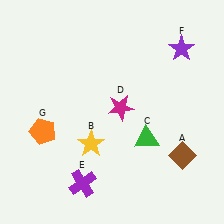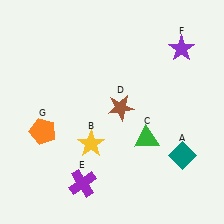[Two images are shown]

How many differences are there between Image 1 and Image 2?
There are 2 differences between the two images.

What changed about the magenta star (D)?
In Image 1, D is magenta. In Image 2, it changed to brown.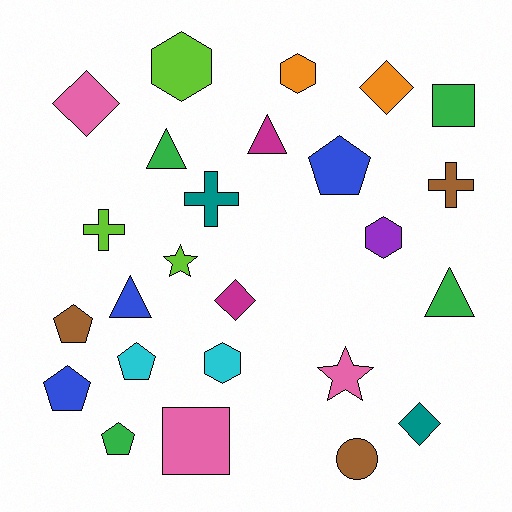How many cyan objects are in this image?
There are 2 cyan objects.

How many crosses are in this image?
There are 3 crosses.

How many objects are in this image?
There are 25 objects.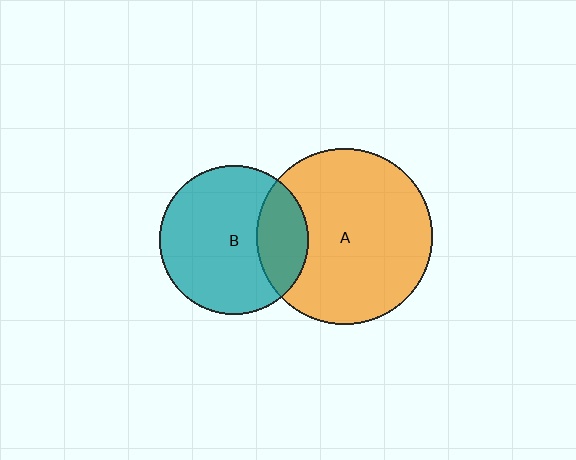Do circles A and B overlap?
Yes.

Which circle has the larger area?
Circle A (orange).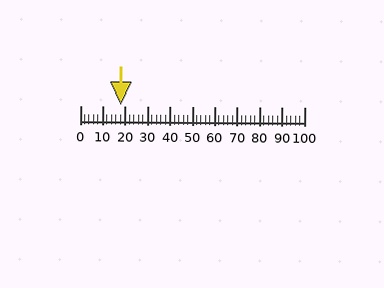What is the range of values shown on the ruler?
The ruler shows values from 0 to 100.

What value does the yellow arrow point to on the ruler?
The yellow arrow points to approximately 18.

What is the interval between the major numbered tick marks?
The major tick marks are spaced 10 units apart.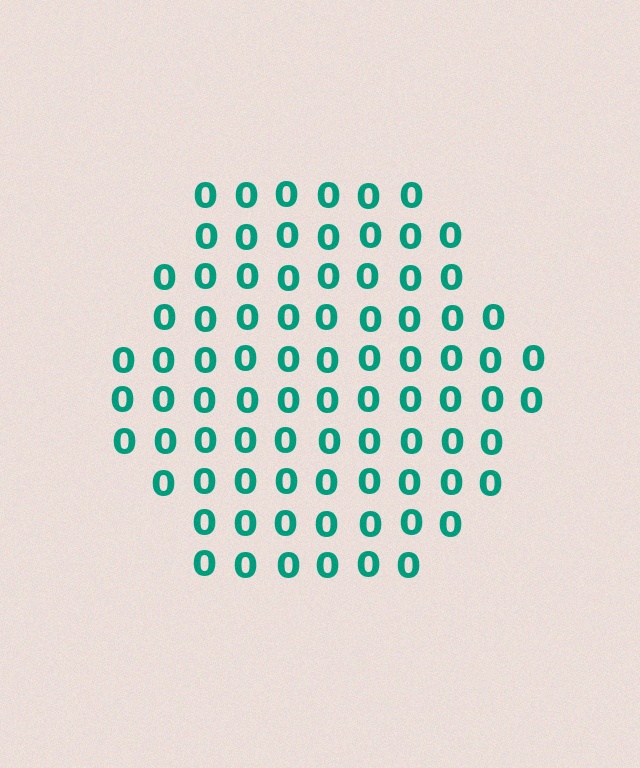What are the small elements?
The small elements are digit 0's.